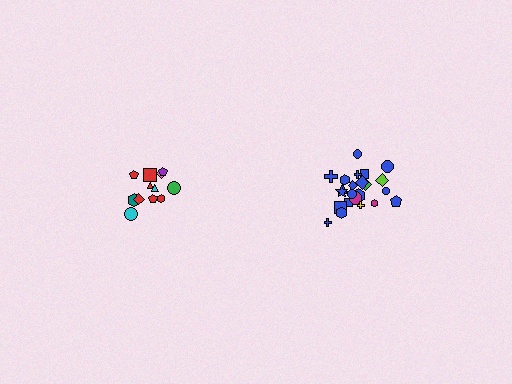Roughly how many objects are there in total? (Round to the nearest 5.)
Roughly 35 objects in total.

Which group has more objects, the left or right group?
The right group.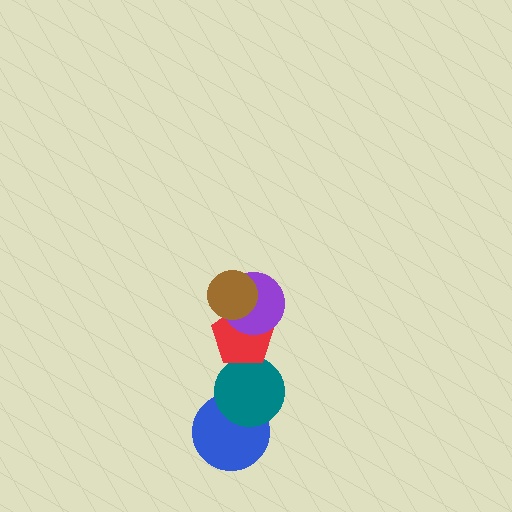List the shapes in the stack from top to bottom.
From top to bottom: the brown circle, the purple circle, the red pentagon, the teal circle, the blue circle.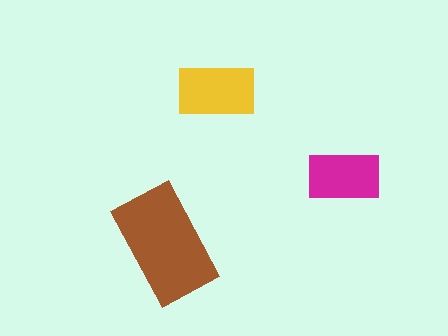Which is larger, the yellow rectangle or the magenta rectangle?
The yellow one.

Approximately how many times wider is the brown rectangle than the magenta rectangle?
About 1.5 times wider.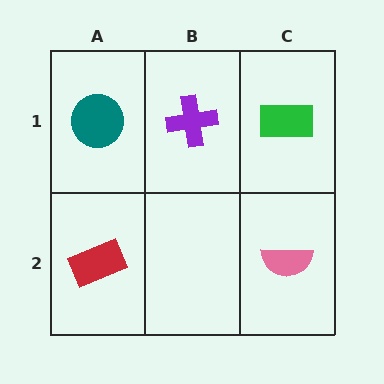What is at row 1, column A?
A teal circle.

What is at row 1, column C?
A green rectangle.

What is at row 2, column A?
A red rectangle.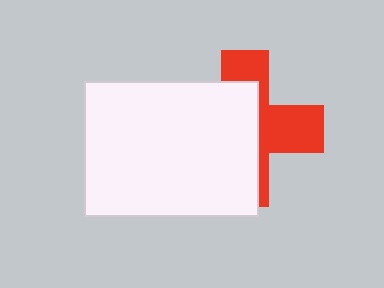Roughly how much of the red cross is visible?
A small part of it is visible (roughly 42%).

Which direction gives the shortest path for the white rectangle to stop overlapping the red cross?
Moving left gives the shortest separation.